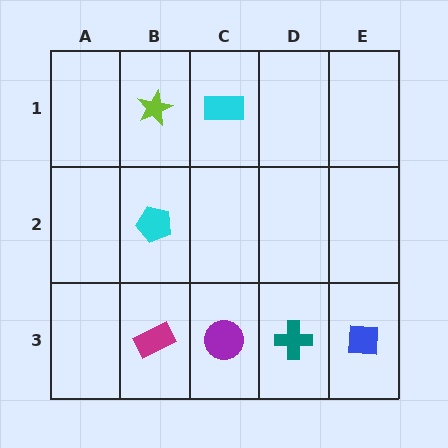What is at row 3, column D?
A teal cross.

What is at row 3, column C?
A purple circle.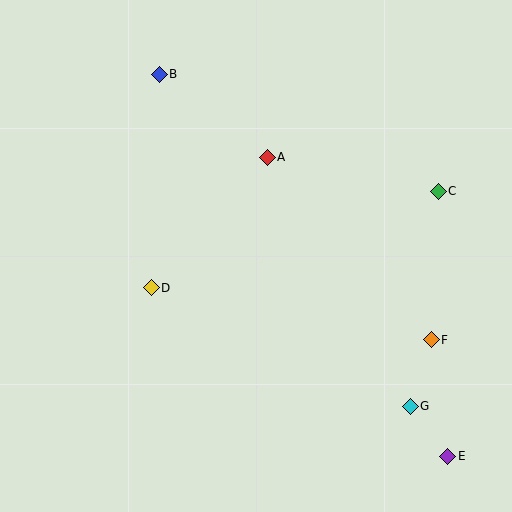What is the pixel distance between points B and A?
The distance between B and A is 137 pixels.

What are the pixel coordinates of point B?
Point B is at (159, 74).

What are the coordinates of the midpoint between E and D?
The midpoint between E and D is at (300, 372).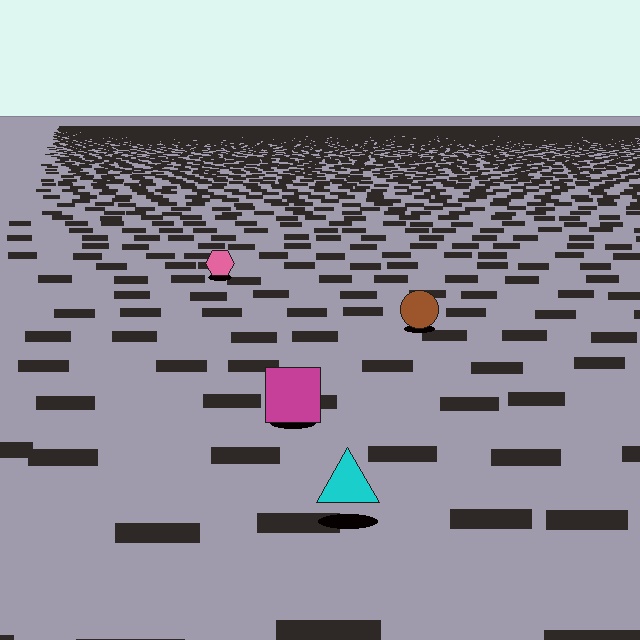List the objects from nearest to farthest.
From nearest to farthest: the cyan triangle, the magenta square, the brown circle, the pink hexagon.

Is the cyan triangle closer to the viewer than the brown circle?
Yes. The cyan triangle is closer — you can tell from the texture gradient: the ground texture is coarser near it.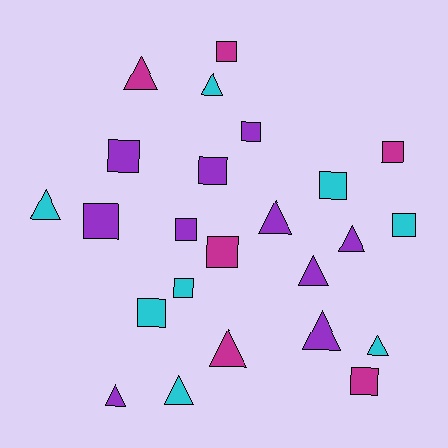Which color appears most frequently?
Purple, with 10 objects.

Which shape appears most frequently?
Square, with 13 objects.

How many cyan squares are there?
There are 4 cyan squares.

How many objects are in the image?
There are 24 objects.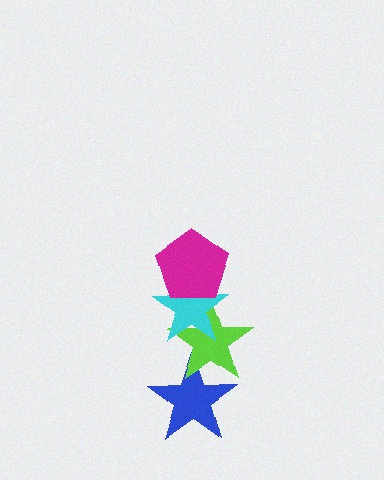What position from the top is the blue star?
The blue star is 4th from the top.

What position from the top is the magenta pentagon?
The magenta pentagon is 1st from the top.